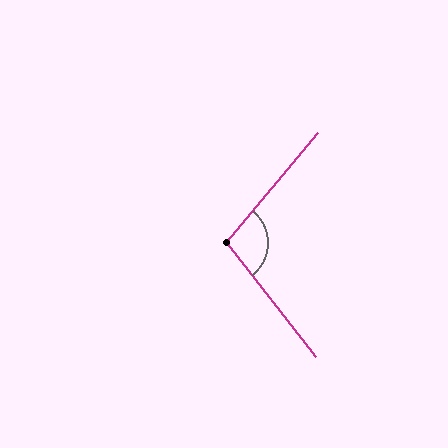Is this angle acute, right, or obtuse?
It is obtuse.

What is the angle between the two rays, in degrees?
Approximately 102 degrees.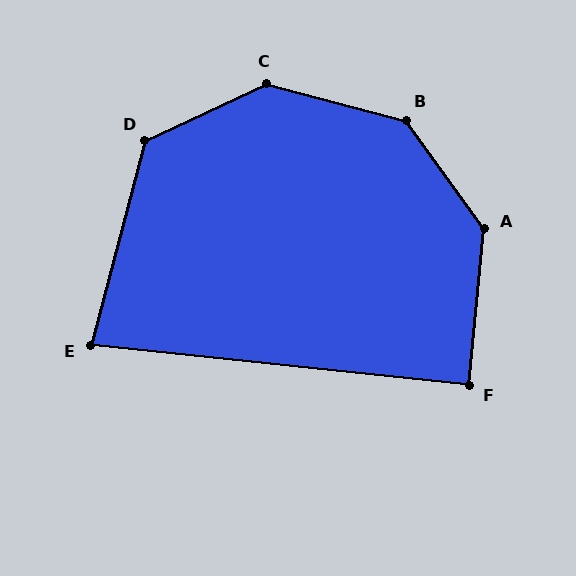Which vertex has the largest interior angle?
B, at approximately 140 degrees.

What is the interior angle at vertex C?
Approximately 140 degrees (obtuse).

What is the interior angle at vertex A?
Approximately 139 degrees (obtuse).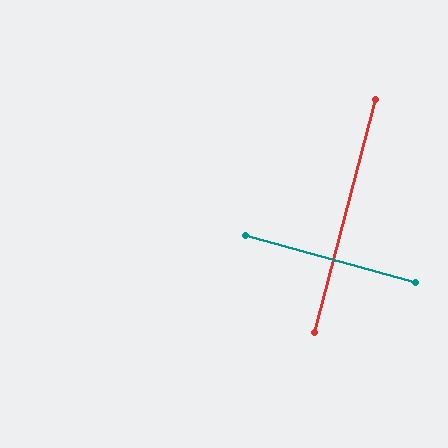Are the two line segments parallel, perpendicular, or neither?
Perpendicular — they meet at approximately 89°.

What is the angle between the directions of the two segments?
Approximately 89 degrees.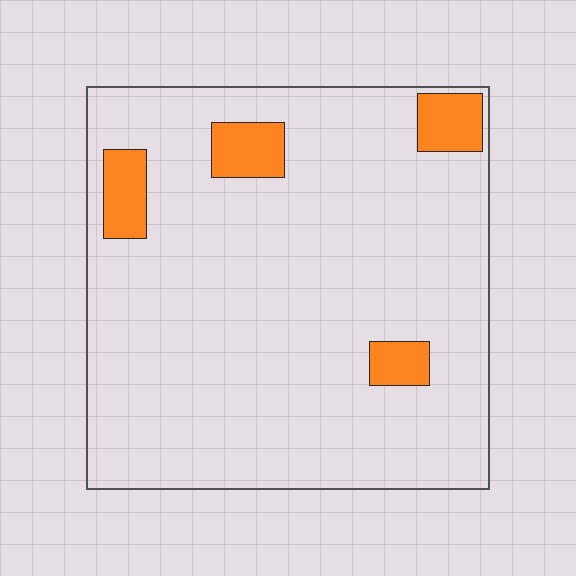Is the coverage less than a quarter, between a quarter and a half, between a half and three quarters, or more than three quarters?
Less than a quarter.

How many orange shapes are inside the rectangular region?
4.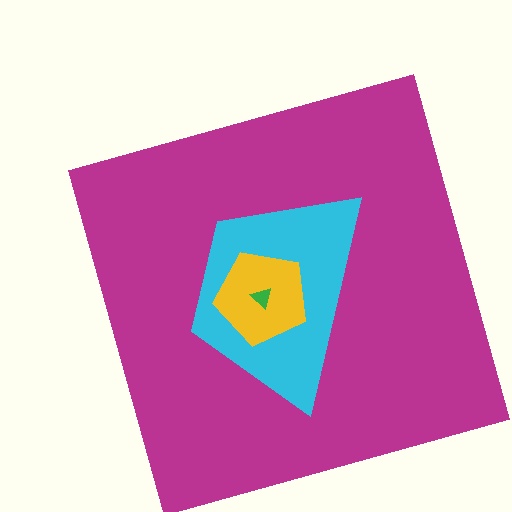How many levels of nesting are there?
4.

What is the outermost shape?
The magenta square.